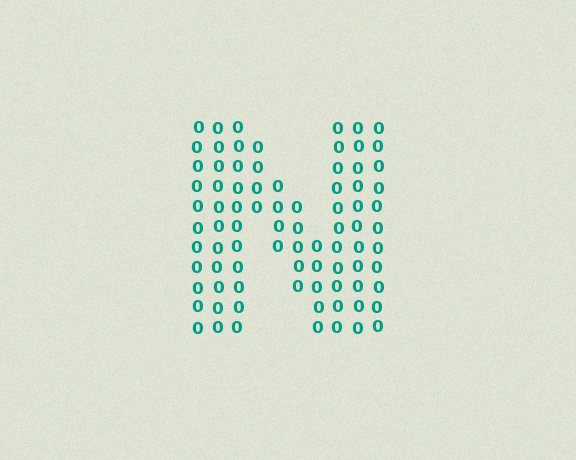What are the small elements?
The small elements are digit 0's.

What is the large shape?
The large shape is the letter N.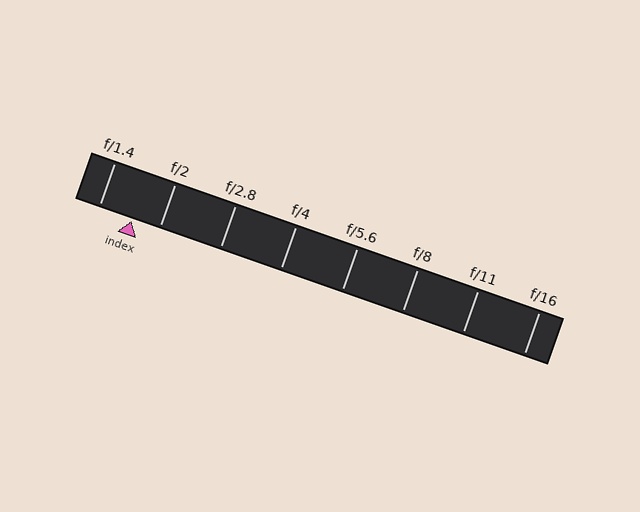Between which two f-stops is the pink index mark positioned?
The index mark is between f/1.4 and f/2.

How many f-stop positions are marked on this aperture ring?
There are 8 f-stop positions marked.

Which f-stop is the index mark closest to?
The index mark is closest to f/2.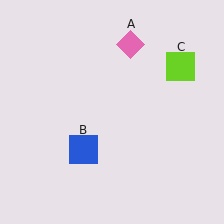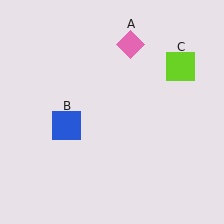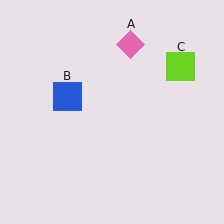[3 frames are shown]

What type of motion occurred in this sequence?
The blue square (object B) rotated clockwise around the center of the scene.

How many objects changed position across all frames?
1 object changed position: blue square (object B).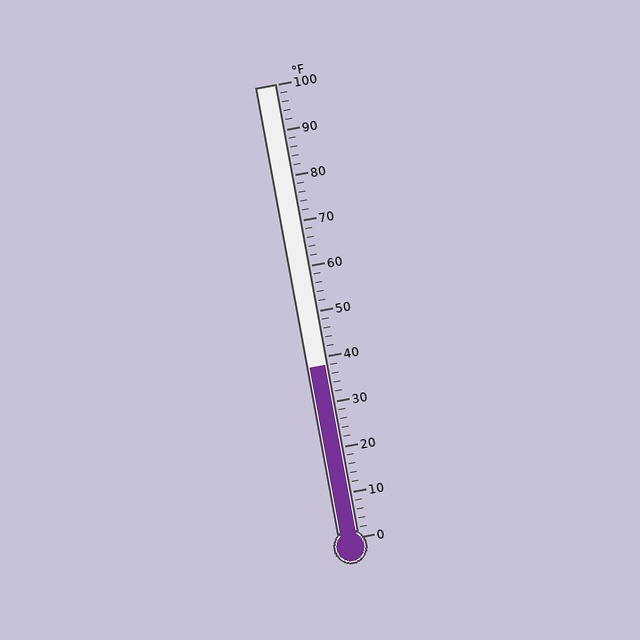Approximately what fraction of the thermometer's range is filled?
The thermometer is filled to approximately 40% of its range.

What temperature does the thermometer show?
The thermometer shows approximately 38°F.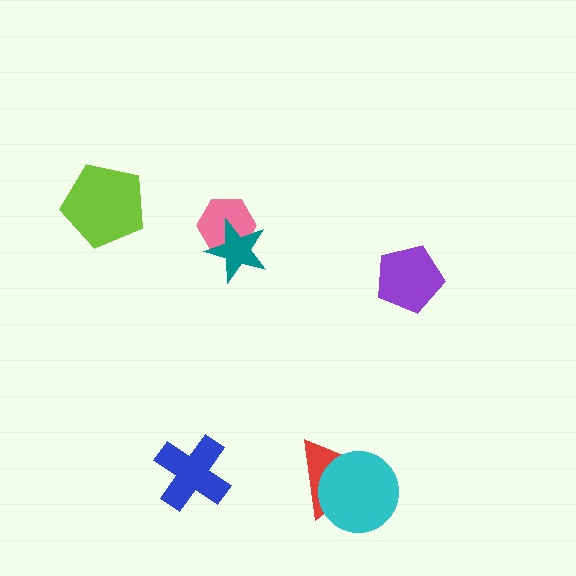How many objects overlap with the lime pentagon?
0 objects overlap with the lime pentagon.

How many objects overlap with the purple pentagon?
0 objects overlap with the purple pentagon.